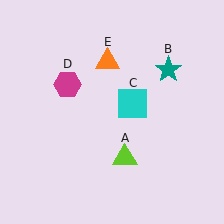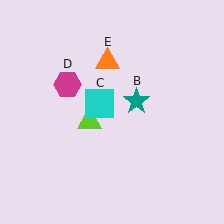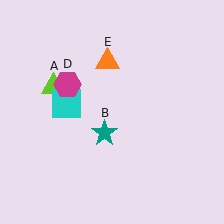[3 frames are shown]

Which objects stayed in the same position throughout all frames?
Magenta hexagon (object D) and orange triangle (object E) remained stationary.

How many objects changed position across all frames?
3 objects changed position: lime triangle (object A), teal star (object B), cyan square (object C).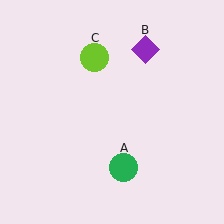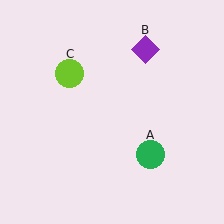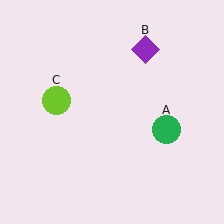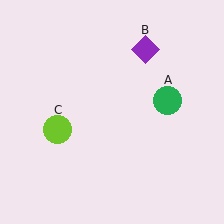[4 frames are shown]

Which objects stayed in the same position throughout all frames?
Purple diamond (object B) remained stationary.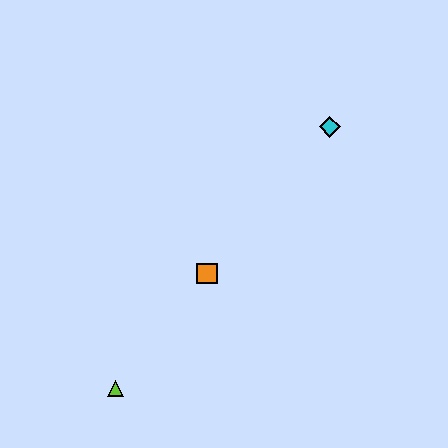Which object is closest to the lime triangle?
The orange square is closest to the lime triangle.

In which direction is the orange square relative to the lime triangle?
The orange square is above the lime triangle.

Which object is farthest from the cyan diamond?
The lime triangle is farthest from the cyan diamond.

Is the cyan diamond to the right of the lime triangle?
Yes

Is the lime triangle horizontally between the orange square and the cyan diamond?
No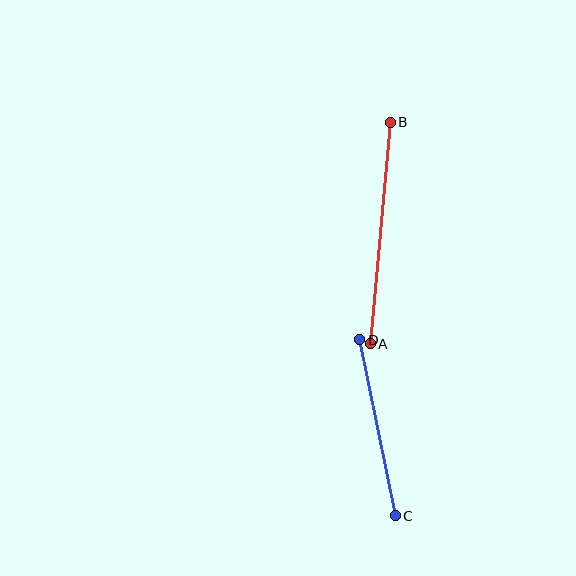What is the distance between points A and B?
The distance is approximately 222 pixels.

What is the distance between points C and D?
The distance is approximately 179 pixels.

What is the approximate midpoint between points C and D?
The midpoint is at approximately (377, 428) pixels.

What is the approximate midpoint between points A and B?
The midpoint is at approximately (380, 233) pixels.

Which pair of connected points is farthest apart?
Points A and B are farthest apart.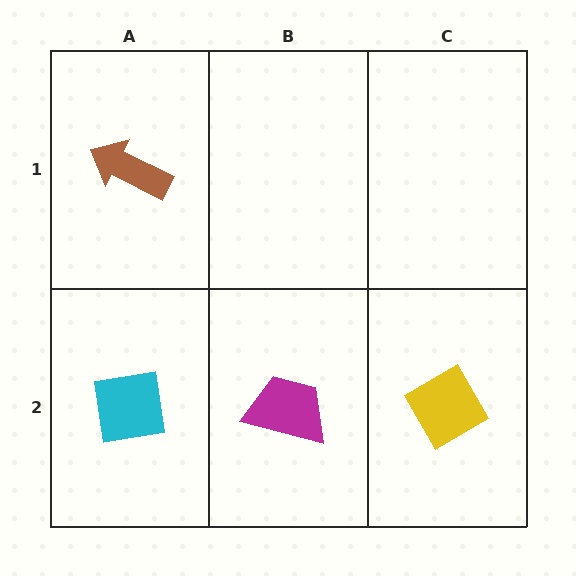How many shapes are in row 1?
1 shape.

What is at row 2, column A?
A cyan square.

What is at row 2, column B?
A magenta trapezoid.